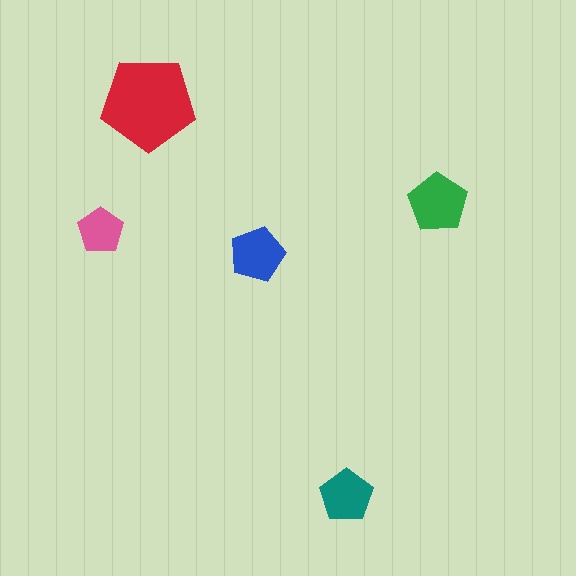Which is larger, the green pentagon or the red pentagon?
The red one.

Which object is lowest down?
The teal pentagon is bottommost.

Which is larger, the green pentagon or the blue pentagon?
The green one.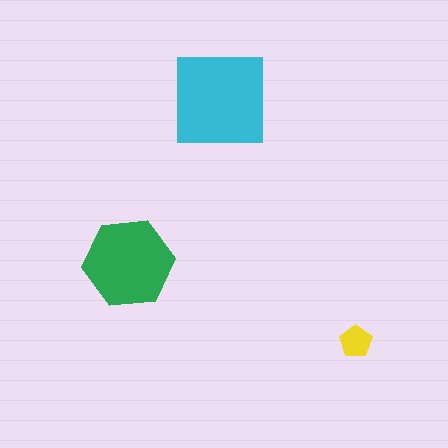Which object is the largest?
The cyan square.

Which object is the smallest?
The yellow pentagon.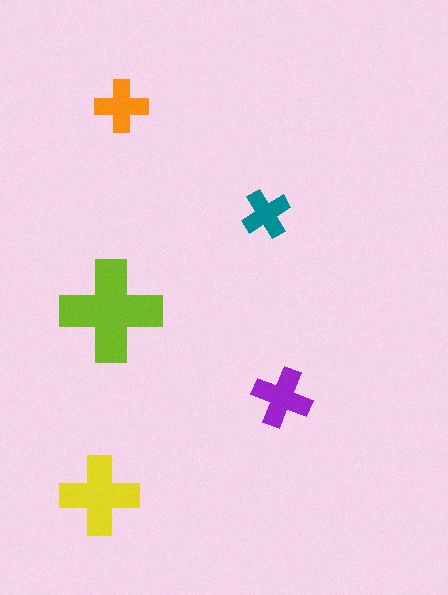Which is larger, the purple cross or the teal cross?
The purple one.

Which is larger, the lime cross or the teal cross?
The lime one.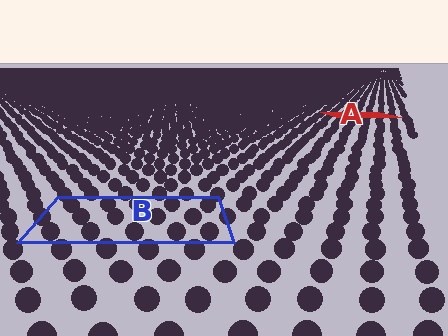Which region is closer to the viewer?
Region B is closer. The texture elements there are larger and more spread out.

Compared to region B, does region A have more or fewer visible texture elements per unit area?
Region A has more texture elements per unit area — they are packed more densely because it is farther away.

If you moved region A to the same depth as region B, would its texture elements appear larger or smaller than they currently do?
They would appear larger. At a closer depth, the same texture elements are projected at a bigger on-screen size.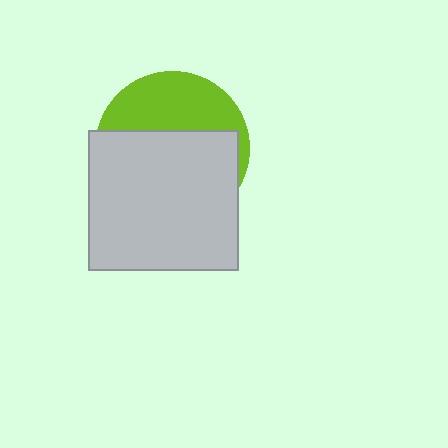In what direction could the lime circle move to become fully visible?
The lime circle could move up. That would shift it out from behind the light gray rectangle entirely.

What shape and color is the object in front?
The object in front is a light gray rectangle.